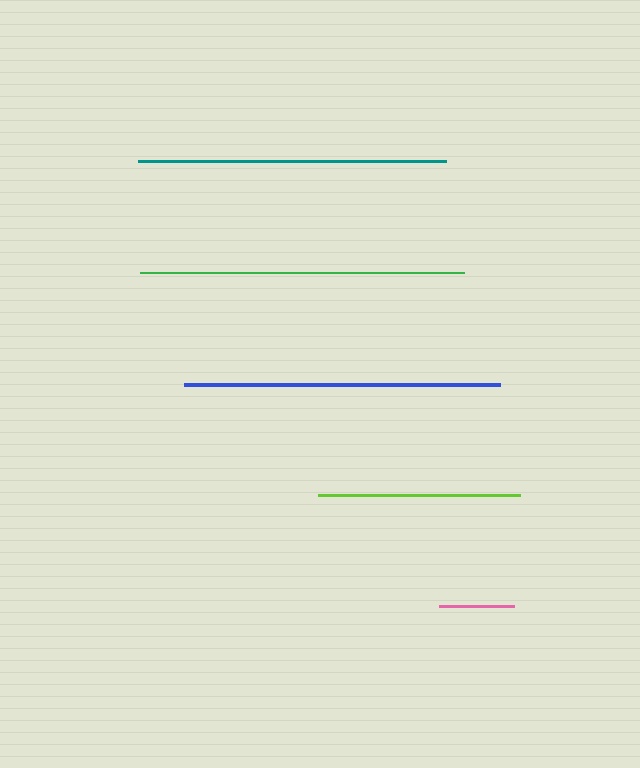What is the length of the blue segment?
The blue segment is approximately 316 pixels long.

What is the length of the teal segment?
The teal segment is approximately 308 pixels long.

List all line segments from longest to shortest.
From longest to shortest: green, blue, teal, lime, pink.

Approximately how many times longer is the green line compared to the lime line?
The green line is approximately 1.6 times the length of the lime line.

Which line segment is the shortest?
The pink line is the shortest at approximately 75 pixels.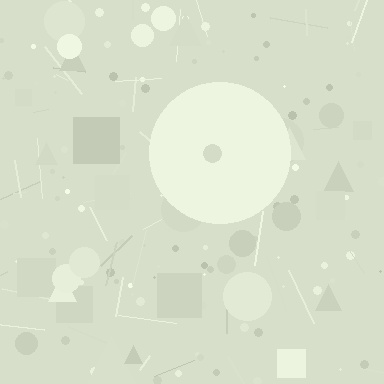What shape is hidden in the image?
A circle is hidden in the image.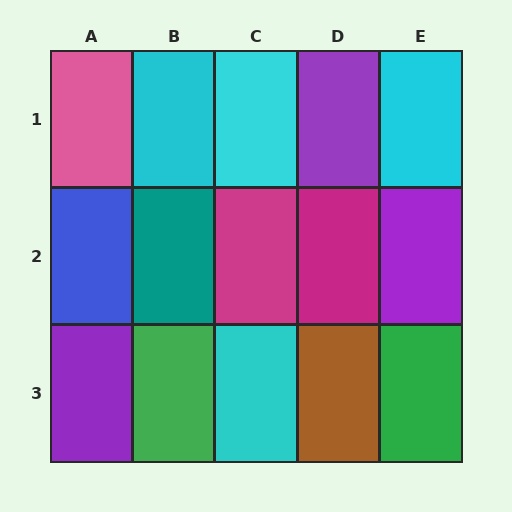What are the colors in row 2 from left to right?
Blue, teal, magenta, magenta, purple.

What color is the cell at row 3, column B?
Green.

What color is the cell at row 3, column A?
Purple.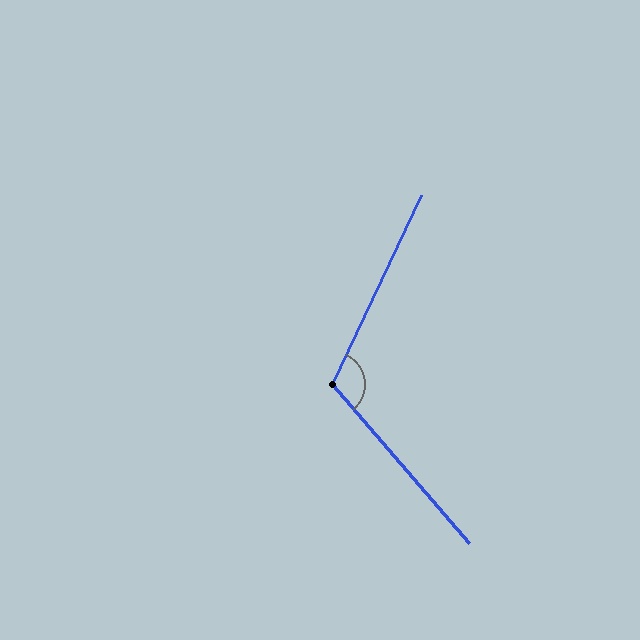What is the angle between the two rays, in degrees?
Approximately 114 degrees.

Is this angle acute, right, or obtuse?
It is obtuse.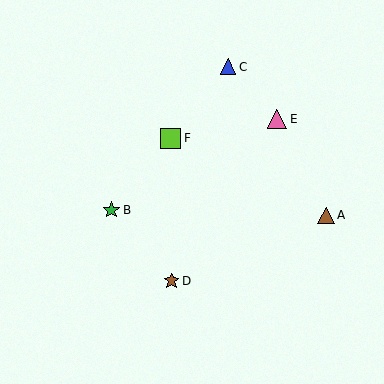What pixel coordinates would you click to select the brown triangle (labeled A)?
Click at (326, 215) to select the brown triangle A.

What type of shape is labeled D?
Shape D is a brown star.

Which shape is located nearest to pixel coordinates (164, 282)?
The brown star (labeled D) at (171, 281) is nearest to that location.